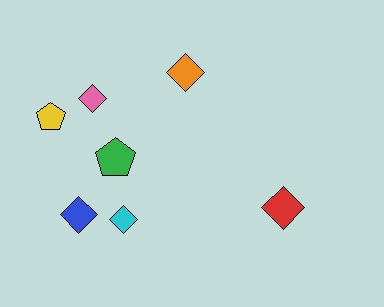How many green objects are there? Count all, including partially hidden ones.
There is 1 green object.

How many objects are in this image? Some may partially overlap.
There are 7 objects.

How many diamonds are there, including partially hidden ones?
There are 5 diamonds.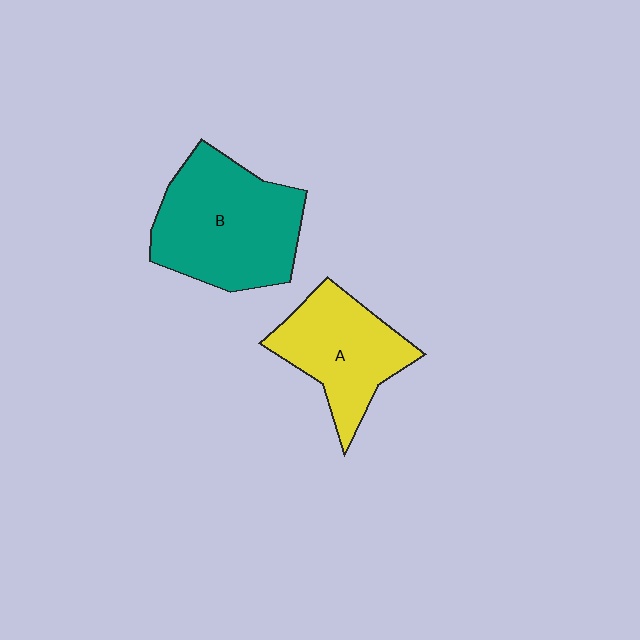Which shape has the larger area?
Shape B (teal).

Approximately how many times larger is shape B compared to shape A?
Approximately 1.4 times.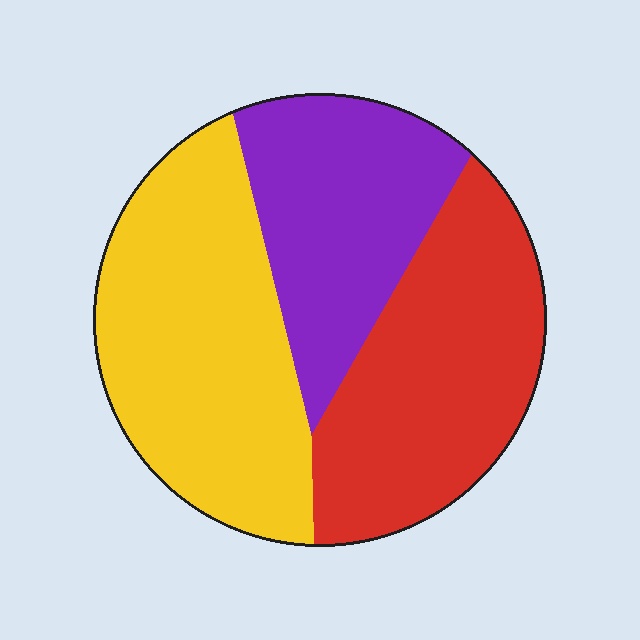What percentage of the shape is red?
Red takes up between a third and a half of the shape.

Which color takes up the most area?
Yellow, at roughly 40%.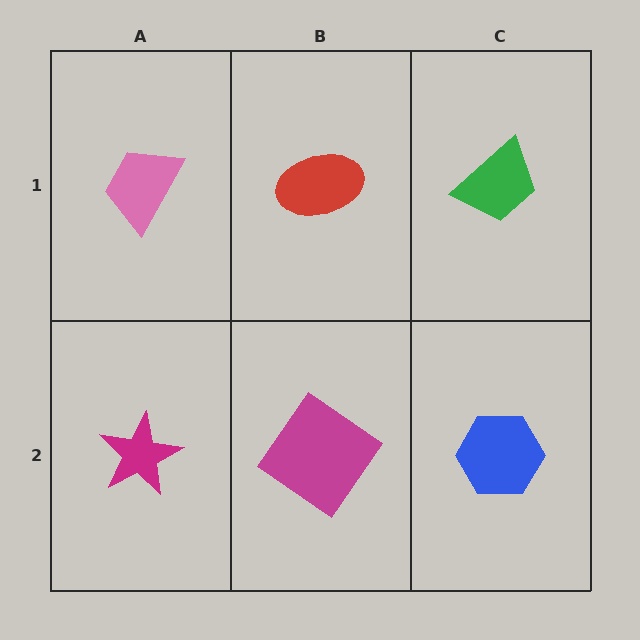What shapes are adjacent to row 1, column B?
A magenta diamond (row 2, column B), a pink trapezoid (row 1, column A), a green trapezoid (row 1, column C).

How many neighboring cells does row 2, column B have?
3.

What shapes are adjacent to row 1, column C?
A blue hexagon (row 2, column C), a red ellipse (row 1, column B).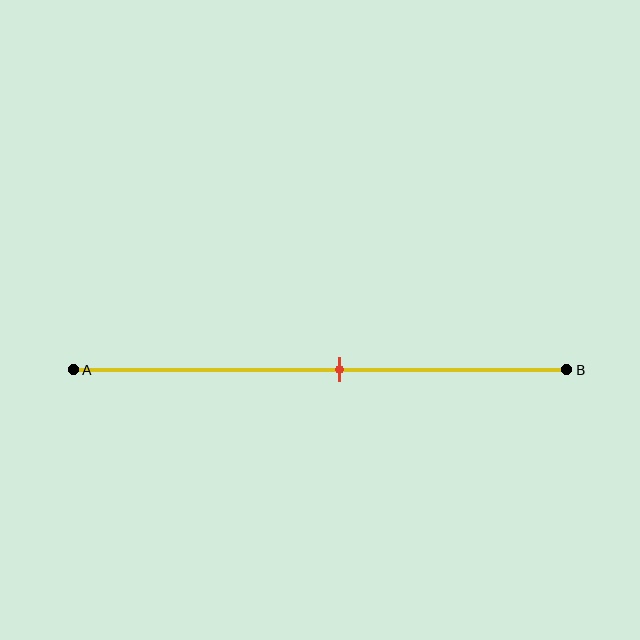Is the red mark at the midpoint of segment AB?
No, the mark is at about 55% from A, not at the 50% midpoint.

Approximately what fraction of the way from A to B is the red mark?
The red mark is approximately 55% of the way from A to B.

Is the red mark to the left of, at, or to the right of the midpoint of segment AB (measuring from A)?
The red mark is to the right of the midpoint of segment AB.